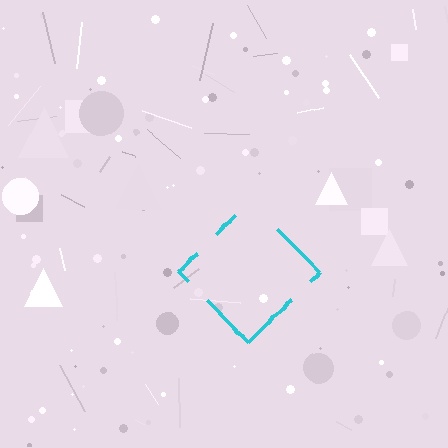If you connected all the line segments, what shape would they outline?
They would outline a diamond.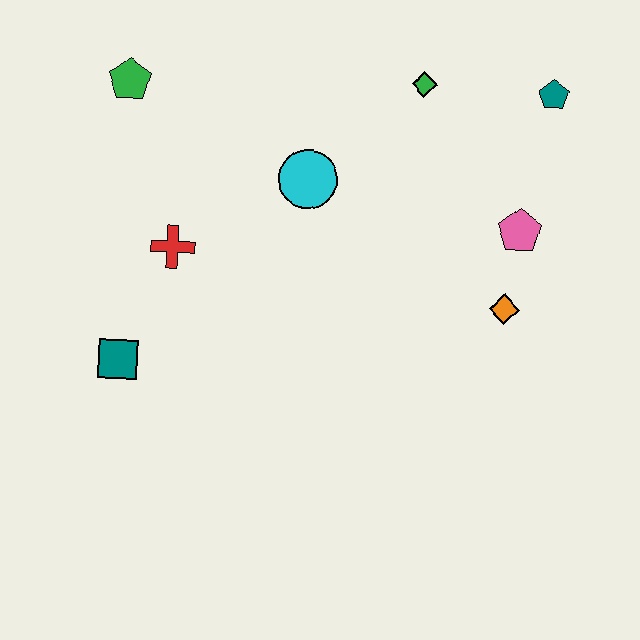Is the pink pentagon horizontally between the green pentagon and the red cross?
No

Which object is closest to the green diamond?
The teal pentagon is closest to the green diamond.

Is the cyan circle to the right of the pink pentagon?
No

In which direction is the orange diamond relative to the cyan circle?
The orange diamond is to the right of the cyan circle.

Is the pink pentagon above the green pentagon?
No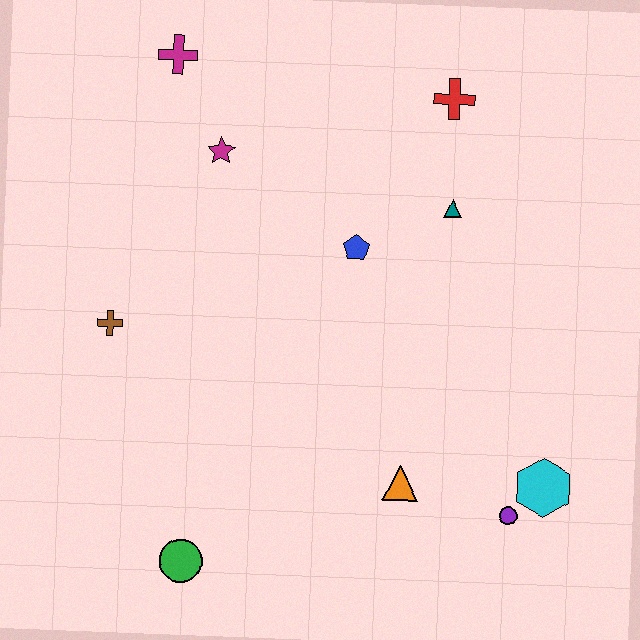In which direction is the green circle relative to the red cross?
The green circle is below the red cross.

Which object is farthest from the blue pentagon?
The green circle is farthest from the blue pentagon.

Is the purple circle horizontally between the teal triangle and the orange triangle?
No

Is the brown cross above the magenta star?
No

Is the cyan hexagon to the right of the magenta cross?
Yes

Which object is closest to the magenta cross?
The magenta star is closest to the magenta cross.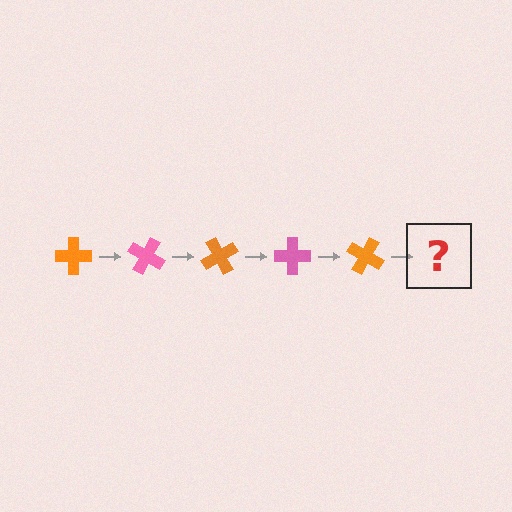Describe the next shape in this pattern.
It should be a pink cross, rotated 150 degrees from the start.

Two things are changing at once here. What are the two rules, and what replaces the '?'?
The two rules are that it rotates 30 degrees each step and the color cycles through orange and pink. The '?' should be a pink cross, rotated 150 degrees from the start.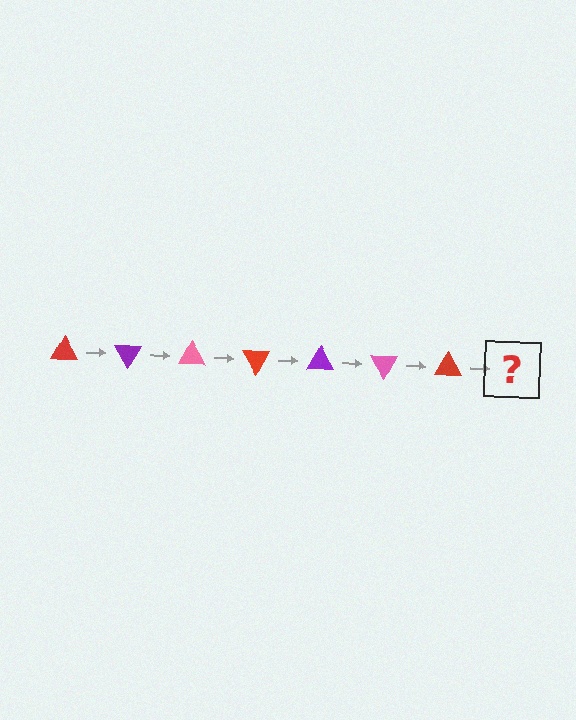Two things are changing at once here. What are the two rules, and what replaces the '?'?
The two rules are that it rotates 60 degrees each step and the color cycles through red, purple, and pink. The '?' should be a purple triangle, rotated 420 degrees from the start.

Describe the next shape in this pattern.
It should be a purple triangle, rotated 420 degrees from the start.